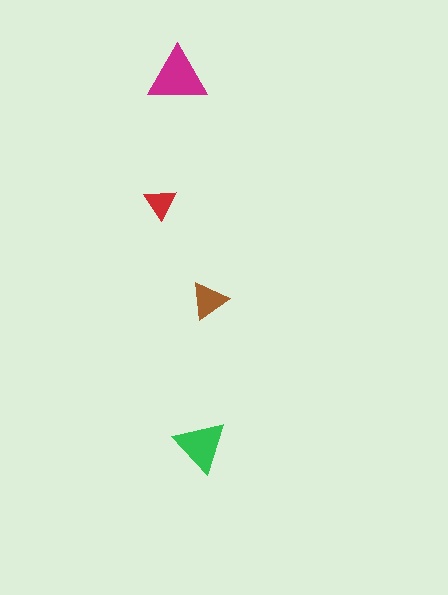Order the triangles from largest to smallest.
the magenta one, the green one, the brown one, the red one.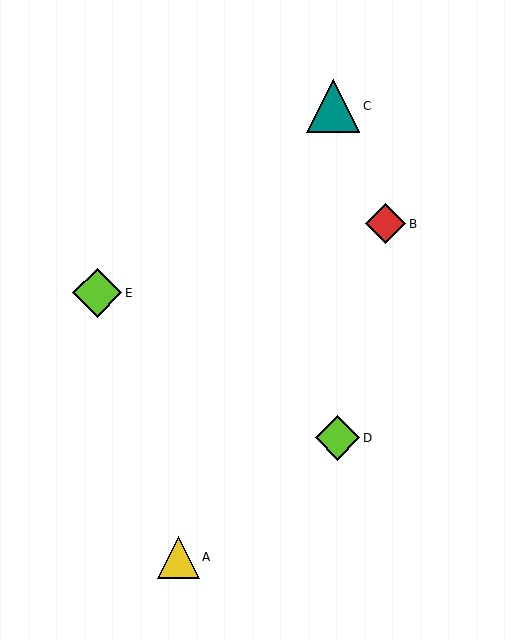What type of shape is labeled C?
Shape C is a teal triangle.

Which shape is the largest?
The teal triangle (labeled C) is the largest.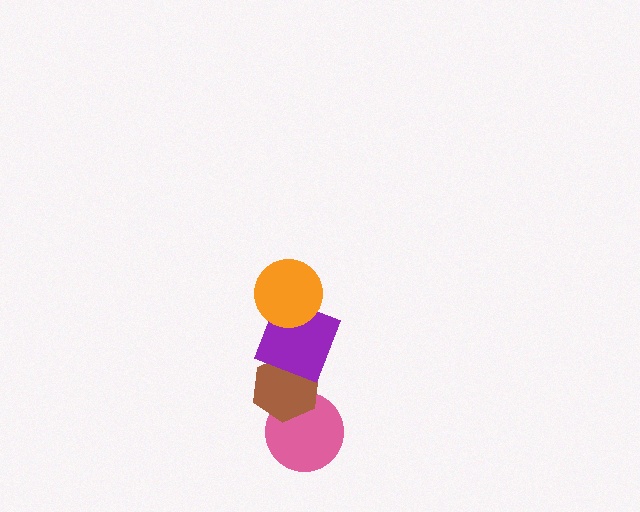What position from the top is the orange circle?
The orange circle is 1st from the top.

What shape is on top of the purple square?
The orange circle is on top of the purple square.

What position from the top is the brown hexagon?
The brown hexagon is 3rd from the top.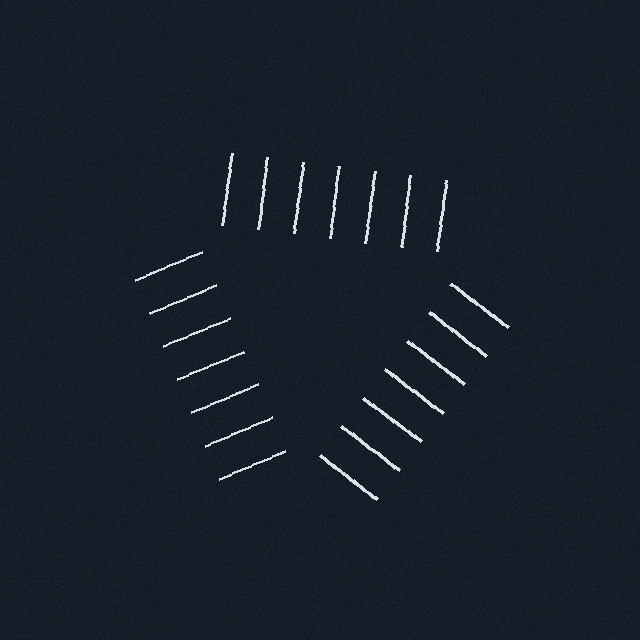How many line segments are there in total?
21 — 7 along each of the 3 edges.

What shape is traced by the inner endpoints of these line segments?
An illusory triangle — the line segments terminate on its edges but no continuous stroke is drawn.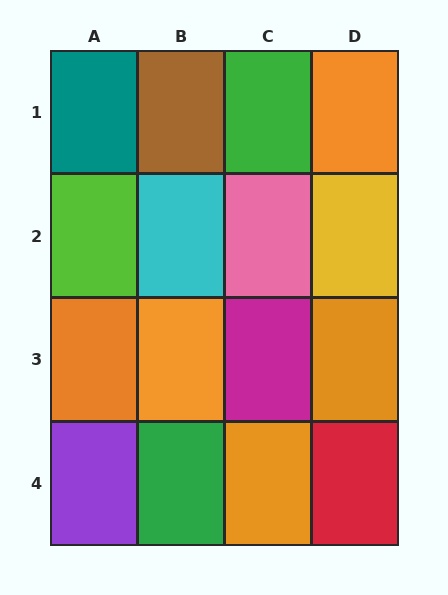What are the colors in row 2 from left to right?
Lime, cyan, pink, yellow.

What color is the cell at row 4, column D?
Red.